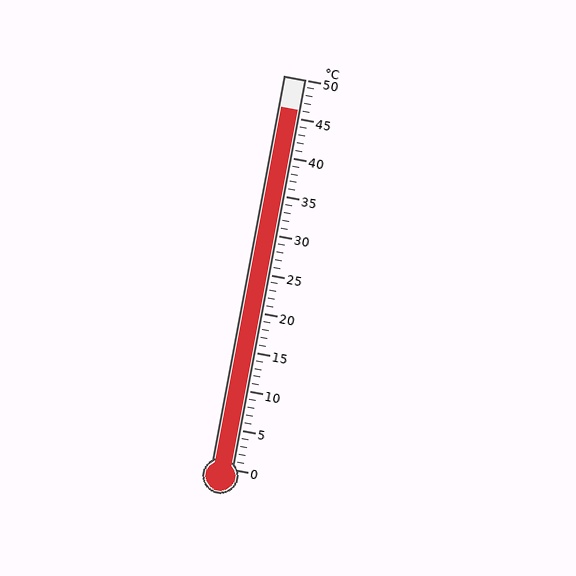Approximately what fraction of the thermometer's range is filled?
The thermometer is filled to approximately 90% of its range.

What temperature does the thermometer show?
The thermometer shows approximately 46°C.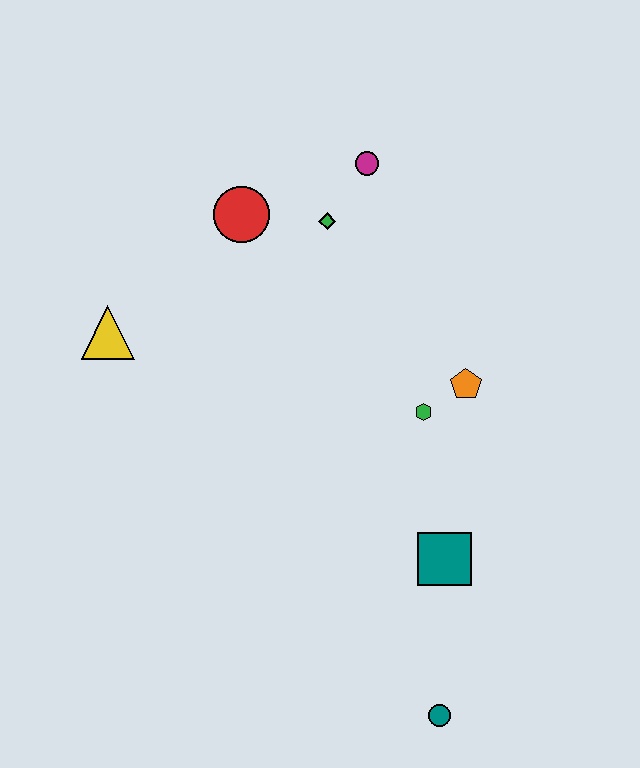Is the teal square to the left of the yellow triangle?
No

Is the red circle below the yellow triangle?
No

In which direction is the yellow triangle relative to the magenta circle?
The yellow triangle is to the left of the magenta circle.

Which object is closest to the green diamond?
The magenta circle is closest to the green diamond.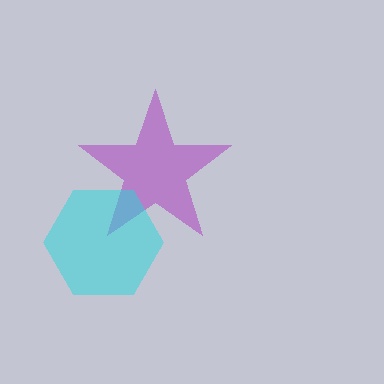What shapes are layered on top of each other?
The layered shapes are: a purple star, a cyan hexagon.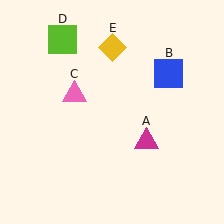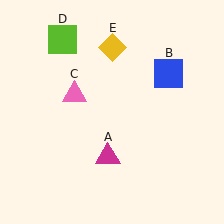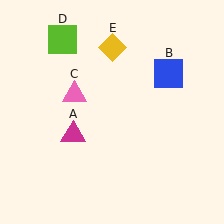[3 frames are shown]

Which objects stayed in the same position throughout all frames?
Blue square (object B) and pink triangle (object C) and lime square (object D) and yellow diamond (object E) remained stationary.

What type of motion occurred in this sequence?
The magenta triangle (object A) rotated clockwise around the center of the scene.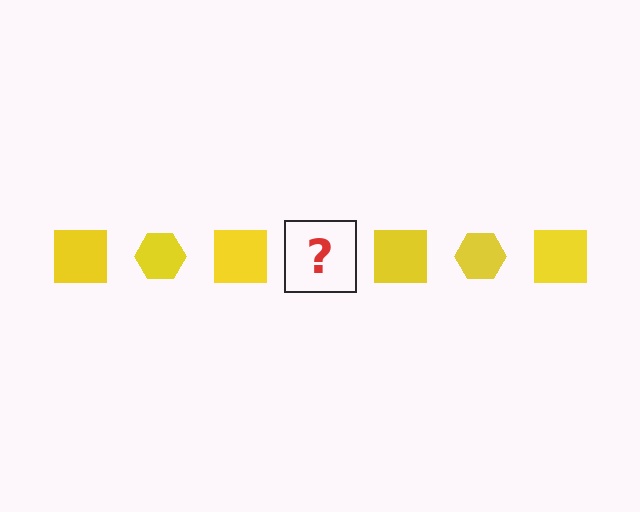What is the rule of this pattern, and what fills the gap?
The rule is that the pattern cycles through square, hexagon shapes in yellow. The gap should be filled with a yellow hexagon.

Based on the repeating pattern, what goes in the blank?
The blank should be a yellow hexagon.